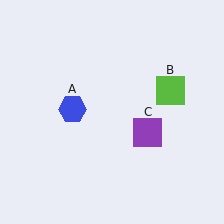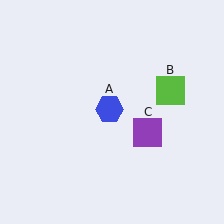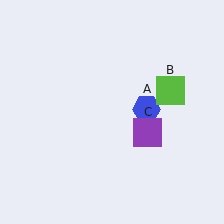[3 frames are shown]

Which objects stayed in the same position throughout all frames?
Lime square (object B) and purple square (object C) remained stationary.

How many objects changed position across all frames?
1 object changed position: blue hexagon (object A).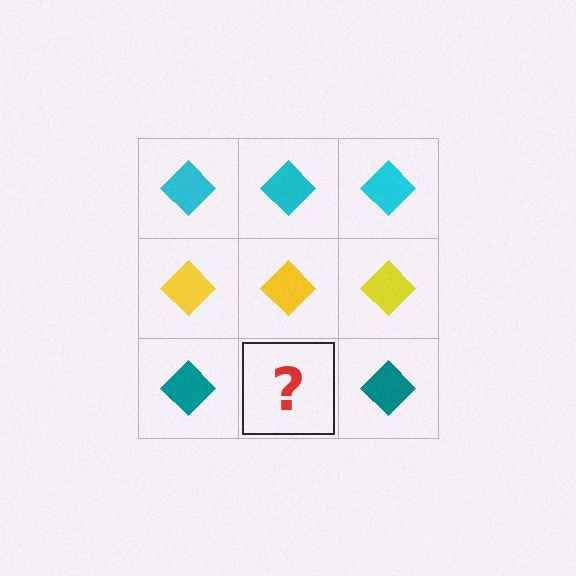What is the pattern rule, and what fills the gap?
The rule is that each row has a consistent color. The gap should be filled with a teal diamond.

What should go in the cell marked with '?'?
The missing cell should contain a teal diamond.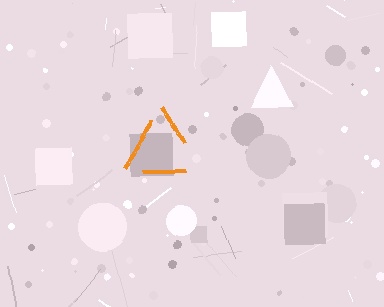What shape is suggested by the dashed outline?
The dashed outline suggests a triangle.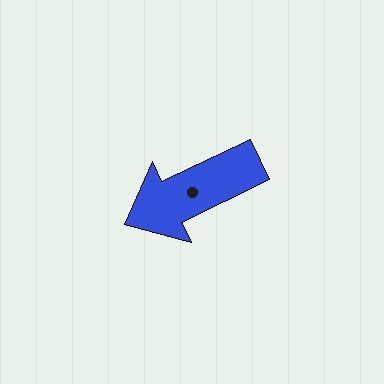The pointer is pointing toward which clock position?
Roughly 8 o'clock.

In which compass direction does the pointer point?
Southwest.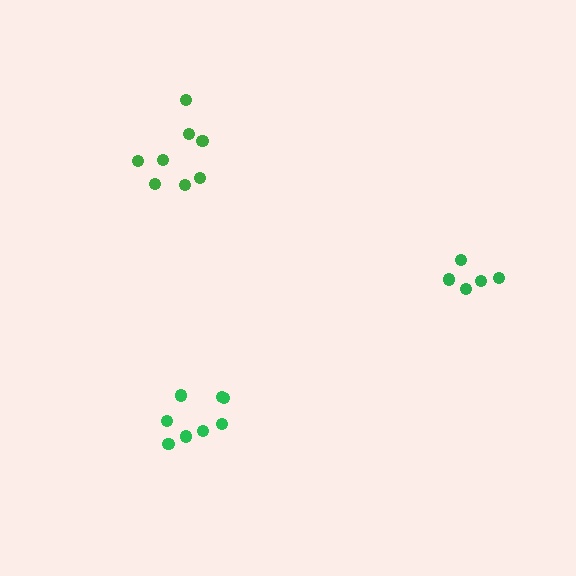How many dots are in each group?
Group 1: 8 dots, Group 2: 8 dots, Group 3: 5 dots (21 total).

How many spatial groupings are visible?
There are 3 spatial groupings.